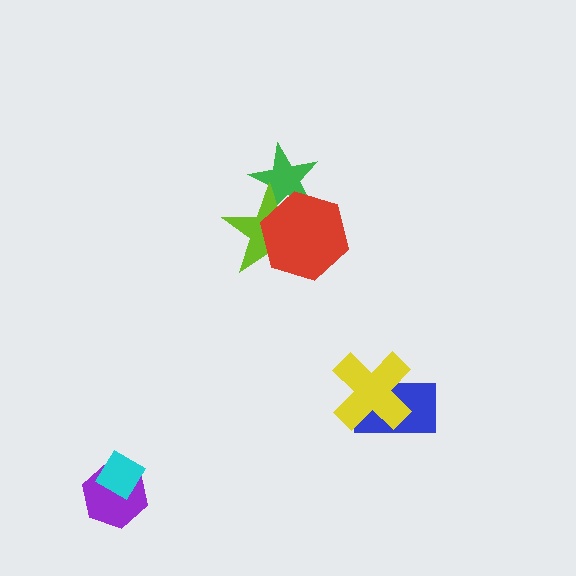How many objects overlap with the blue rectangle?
1 object overlaps with the blue rectangle.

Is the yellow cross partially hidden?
No, no other shape covers it.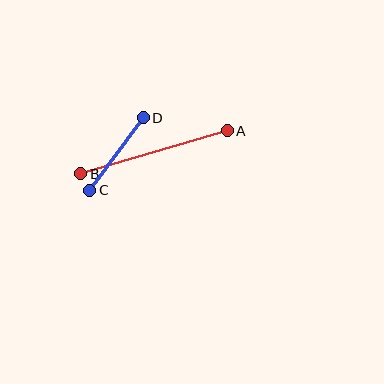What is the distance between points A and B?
The distance is approximately 152 pixels.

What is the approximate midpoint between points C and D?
The midpoint is at approximately (116, 154) pixels.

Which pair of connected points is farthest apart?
Points A and B are farthest apart.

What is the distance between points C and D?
The distance is approximately 90 pixels.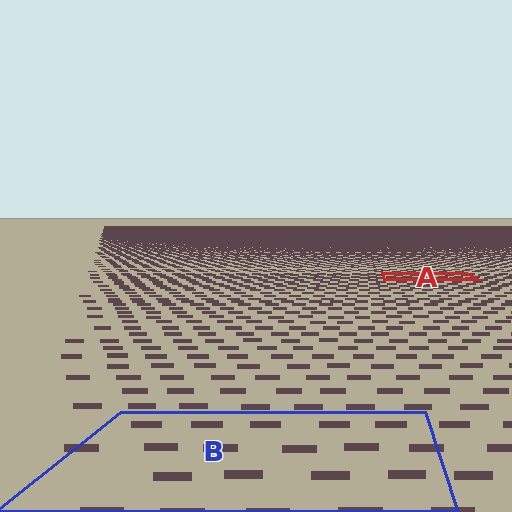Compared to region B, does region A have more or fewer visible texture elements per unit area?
Region A has more texture elements per unit area — they are packed more densely because it is farther away.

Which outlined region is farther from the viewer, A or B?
Region A is farther from the viewer — the texture elements inside it appear smaller and more densely packed.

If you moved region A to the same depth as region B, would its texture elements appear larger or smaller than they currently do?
They would appear larger. At a closer depth, the same texture elements are projected at a bigger on-screen size.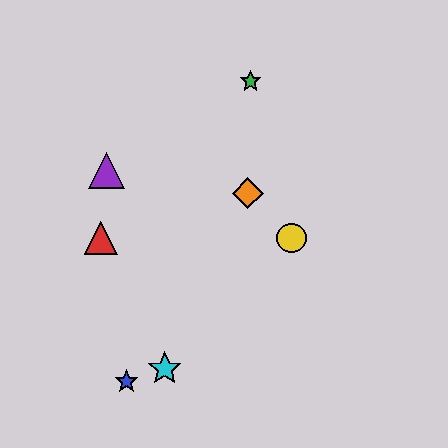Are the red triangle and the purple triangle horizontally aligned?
No, the red triangle is at y≈238 and the purple triangle is at y≈171.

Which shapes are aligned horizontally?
The red triangle, the yellow circle are aligned horizontally.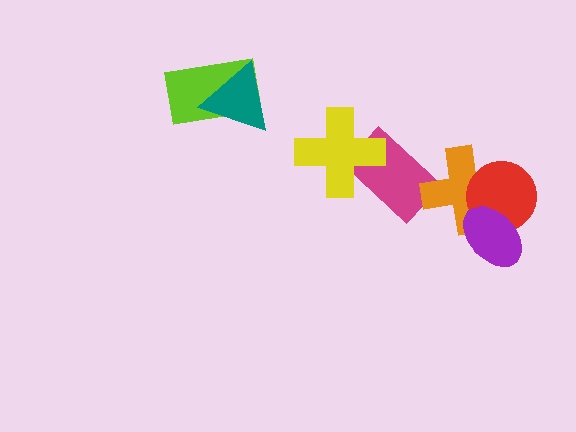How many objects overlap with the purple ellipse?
2 objects overlap with the purple ellipse.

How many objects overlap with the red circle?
2 objects overlap with the red circle.